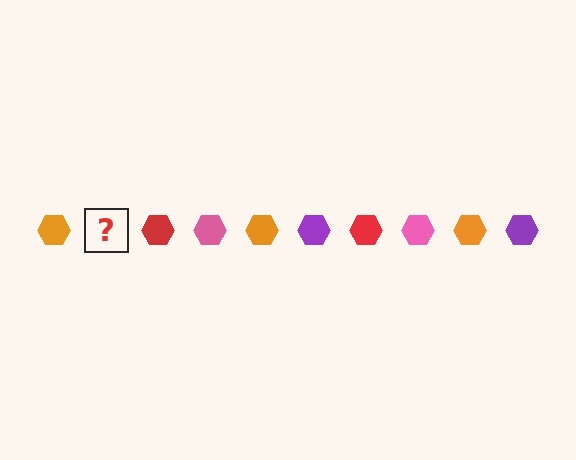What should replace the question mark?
The question mark should be replaced with a purple hexagon.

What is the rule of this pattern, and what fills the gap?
The rule is that the pattern cycles through orange, purple, red, pink hexagons. The gap should be filled with a purple hexagon.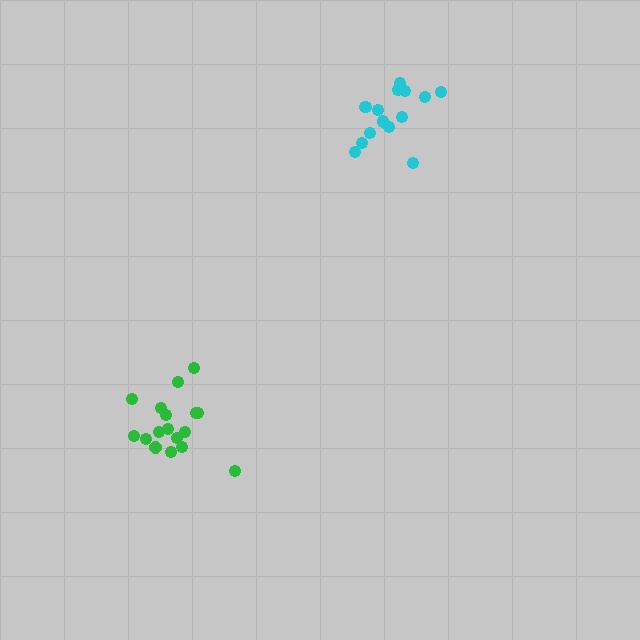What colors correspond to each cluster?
The clusters are colored: cyan, green.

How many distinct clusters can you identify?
There are 2 distinct clusters.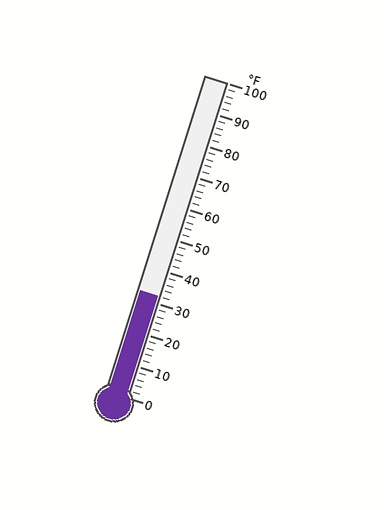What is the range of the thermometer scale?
The thermometer scale ranges from 0°F to 100°F.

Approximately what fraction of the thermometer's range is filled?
The thermometer is filled to approximately 30% of its range.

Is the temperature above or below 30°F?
The temperature is above 30°F.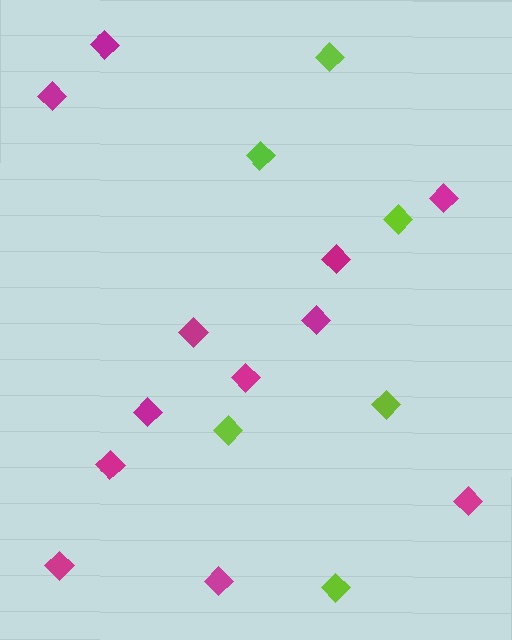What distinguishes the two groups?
There are 2 groups: one group of magenta diamonds (12) and one group of lime diamonds (6).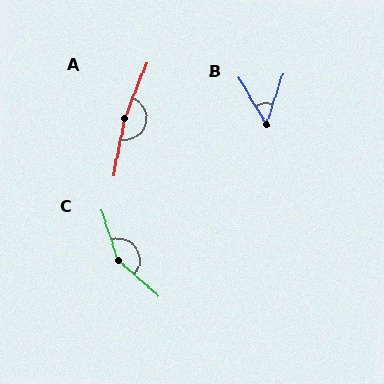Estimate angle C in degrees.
Approximately 149 degrees.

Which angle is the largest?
A, at approximately 169 degrees.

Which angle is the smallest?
B, at approximately 48 degrees.